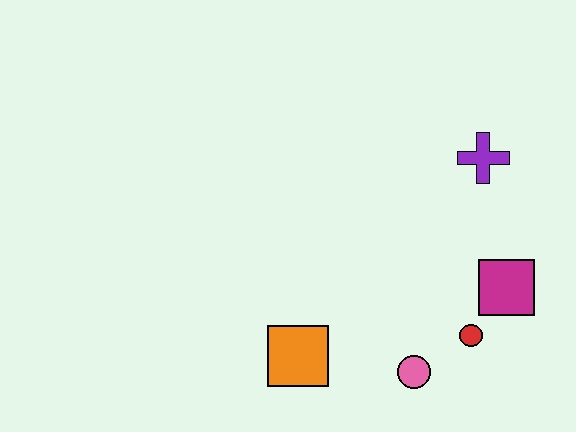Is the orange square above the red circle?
No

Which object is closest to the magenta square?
The red circle is closest to the magenta square.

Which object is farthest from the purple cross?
The orange square is farthest from the purple cross.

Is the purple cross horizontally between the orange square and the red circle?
No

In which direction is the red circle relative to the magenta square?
The red circle is below the magenta square.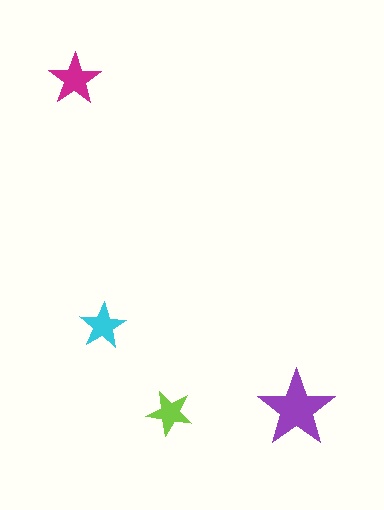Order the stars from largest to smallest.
the purple one, the magenta one, the cyan one, the lime one.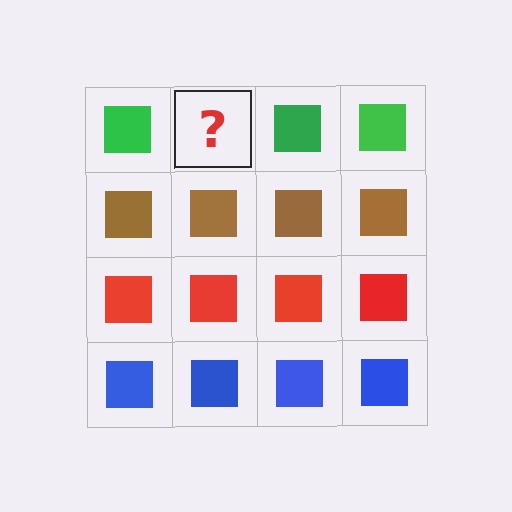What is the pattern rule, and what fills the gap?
The rule is that each row has a consistent color. The gap should be filled with a green square.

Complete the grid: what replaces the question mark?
The question mark should be replaced with a green square.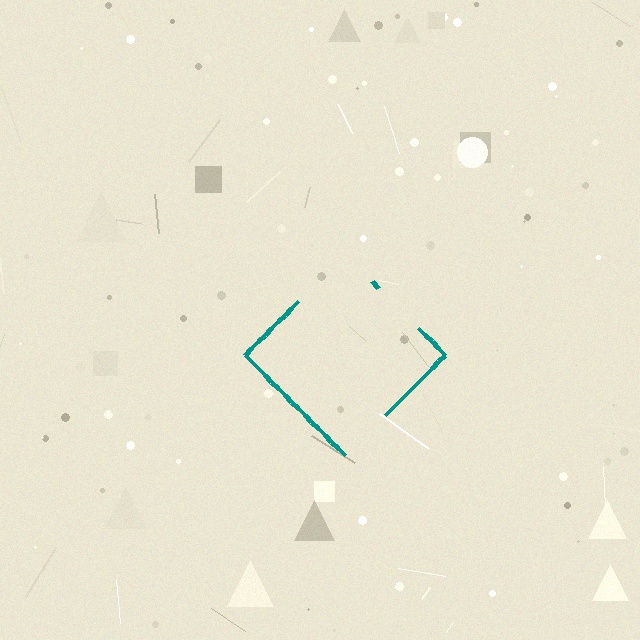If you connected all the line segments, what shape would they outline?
They would outline a diamond.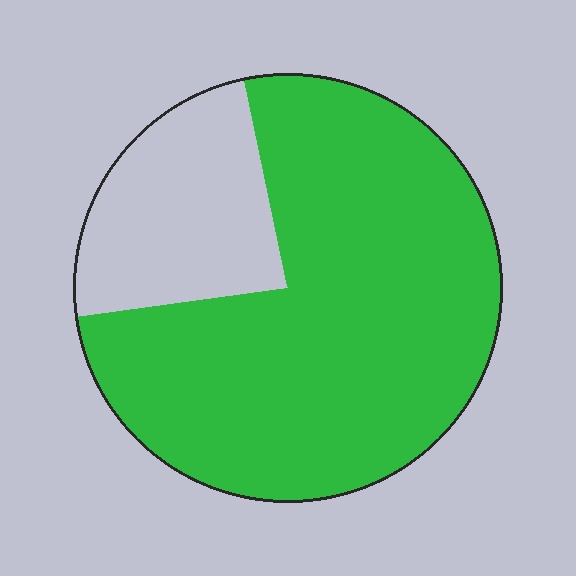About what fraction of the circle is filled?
About three quarters (3/4).